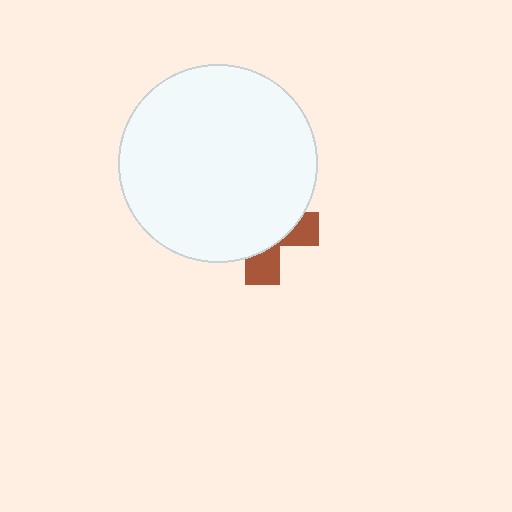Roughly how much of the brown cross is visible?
A small part of it is visible (roughly 31%).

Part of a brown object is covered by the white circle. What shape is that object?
It is a cross.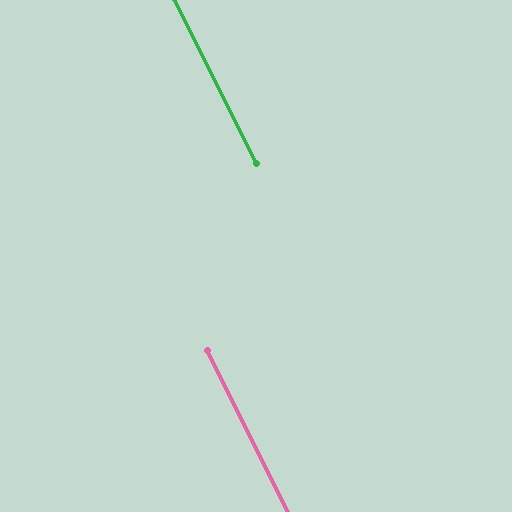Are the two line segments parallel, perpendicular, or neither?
Parallel — their directions differ by only 0.1°.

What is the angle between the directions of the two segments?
Approximately 0 degrees.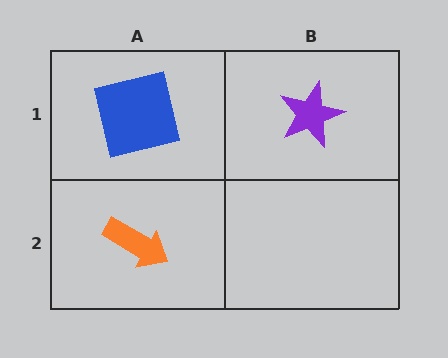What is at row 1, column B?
A purple star.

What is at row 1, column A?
A blue square.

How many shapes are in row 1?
2 shapes.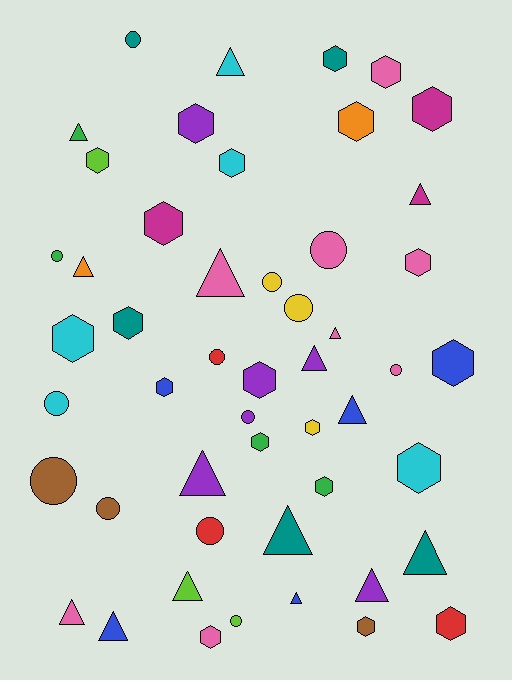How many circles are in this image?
There are 13 circles.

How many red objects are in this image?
There are 3 red objects.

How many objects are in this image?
There are 50 objects.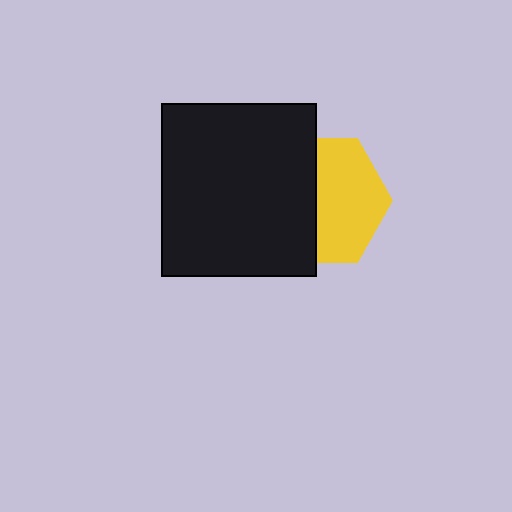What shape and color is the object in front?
The object in front is a black rectangle.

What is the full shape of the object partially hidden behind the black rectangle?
The partially hidden object is a yellow hexagon.